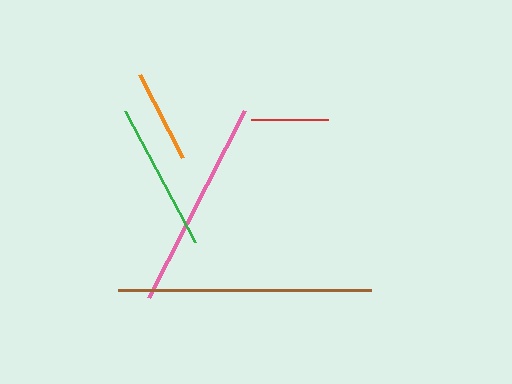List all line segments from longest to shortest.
From longest to shortest: brown, pink, green, orange, red.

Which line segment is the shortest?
The red line is the shortest at approximately 77 pixels.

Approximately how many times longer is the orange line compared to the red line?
The orange line is approximately 1.2 times the length of the red line.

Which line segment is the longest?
The brown line is the longest at approximately 253 pixels.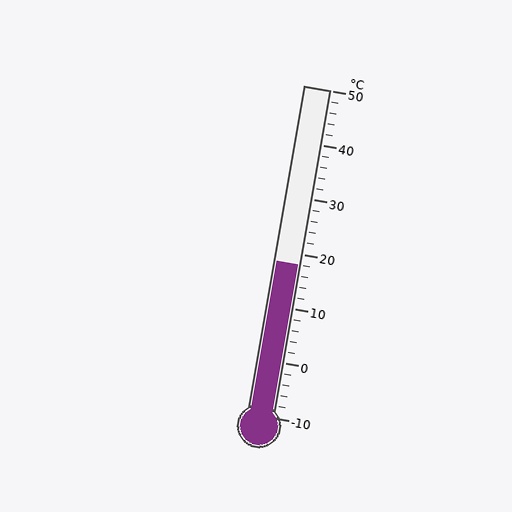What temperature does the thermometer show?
The thermometer shows approximately 18°C.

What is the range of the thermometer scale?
The thermometer scale ranges from -10°C to 50°C.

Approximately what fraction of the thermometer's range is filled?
The thermometer is filled to approximately 45% of its range.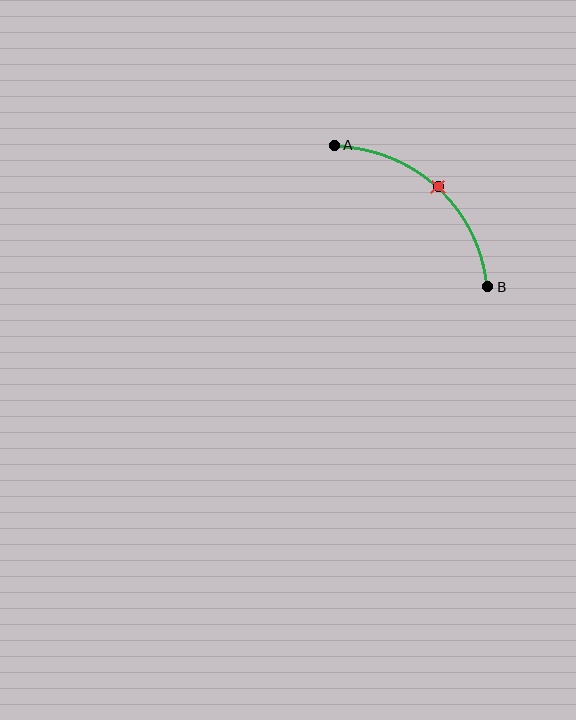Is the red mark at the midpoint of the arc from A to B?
Yes. The red mark lies on the arc at equal arc-length from both A and B — it is the arc midpoint.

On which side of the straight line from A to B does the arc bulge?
The arc bulges above and to the right of the straight line connecting A and B.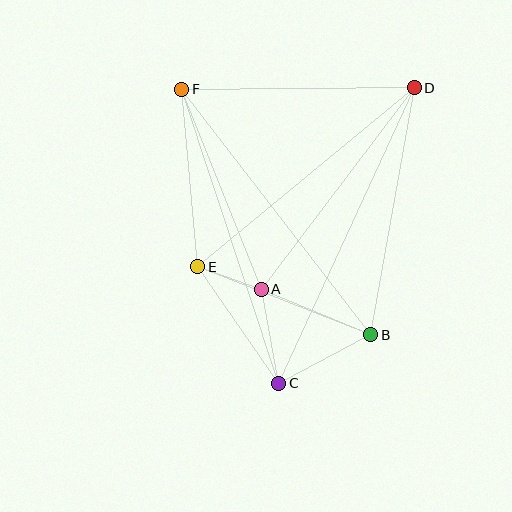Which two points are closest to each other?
Points A and E are closest to each other.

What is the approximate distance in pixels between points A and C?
The distance between A and C is approximately 96 pixels.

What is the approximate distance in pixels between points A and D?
The distance between A and D is approximately 253 pixels.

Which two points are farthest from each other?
Points C and D are farthest from each other.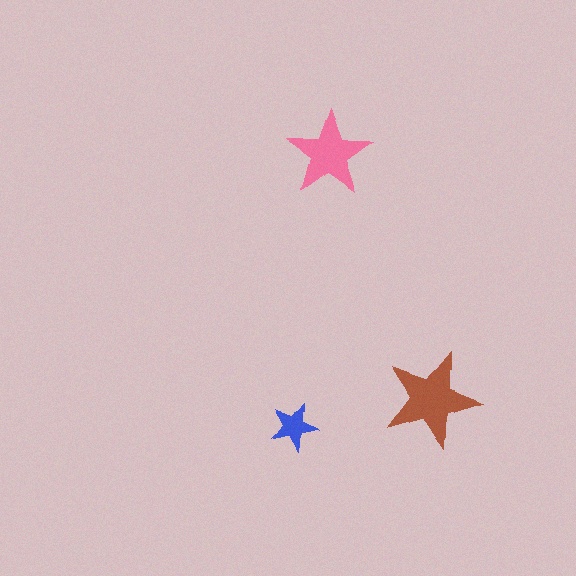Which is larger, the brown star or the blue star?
The brown one.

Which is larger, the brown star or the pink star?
The brown one.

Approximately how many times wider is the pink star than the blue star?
About 2 times wider.